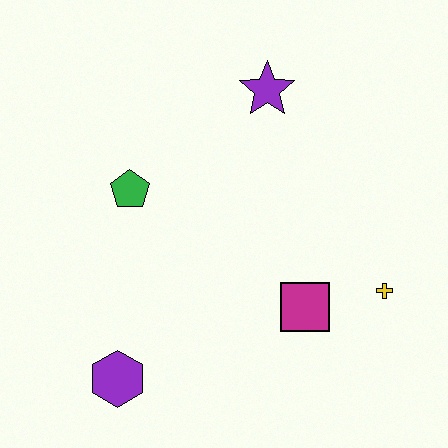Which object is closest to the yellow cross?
The magenta square is closest to the yellow cross.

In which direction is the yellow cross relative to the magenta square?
The yellow cross is to the right of the magenta square.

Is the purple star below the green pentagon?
No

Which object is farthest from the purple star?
The purple hexagon is farthest from the purple star.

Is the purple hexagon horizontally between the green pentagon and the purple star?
No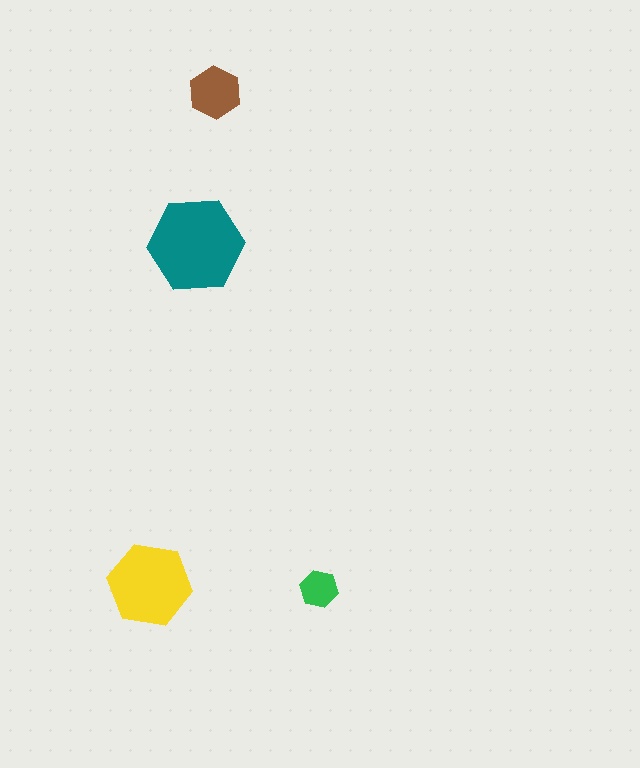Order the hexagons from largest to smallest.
the teal one, the yellow one, the brown one, the green one.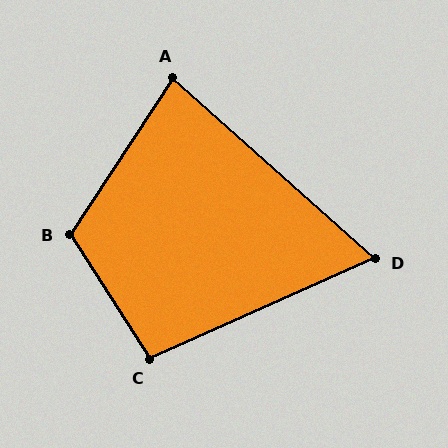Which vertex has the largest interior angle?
B, at approximately 114 degrees.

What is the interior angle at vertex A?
Approximately 82 degrees (acute).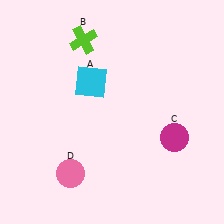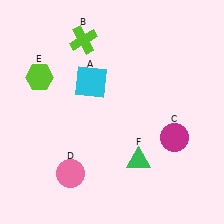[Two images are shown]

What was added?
A lime hexagon (E), a green triangle (F) were added in Image 2.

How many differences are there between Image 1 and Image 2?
There are 2 differences between the two images.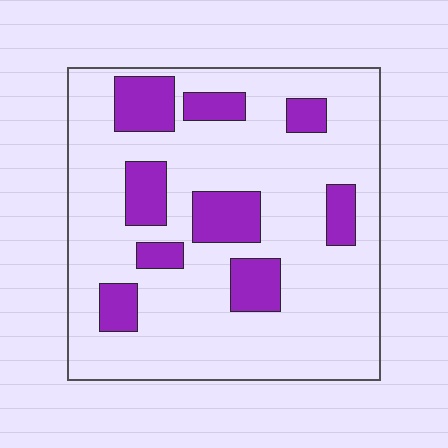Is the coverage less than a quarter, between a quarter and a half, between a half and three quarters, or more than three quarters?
Less than a quarter.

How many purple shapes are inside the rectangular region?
9.